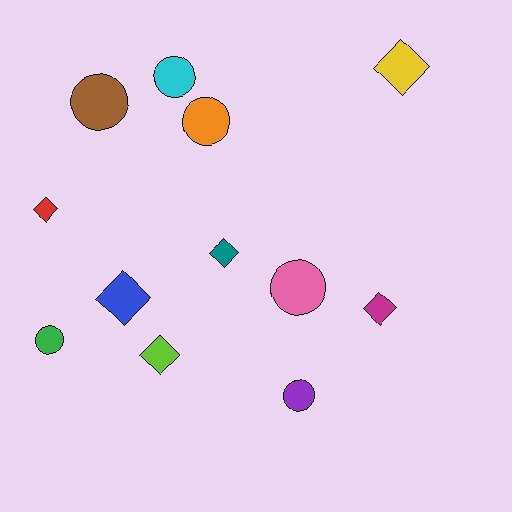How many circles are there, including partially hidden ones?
There are 6 circles.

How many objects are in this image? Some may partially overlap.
There are 12 objects.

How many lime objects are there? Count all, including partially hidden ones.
There is 1 lime object.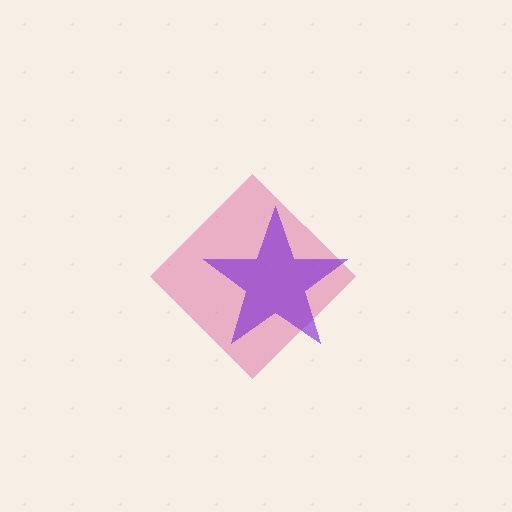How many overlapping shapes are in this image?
There are 2 overlapping shapes in the image.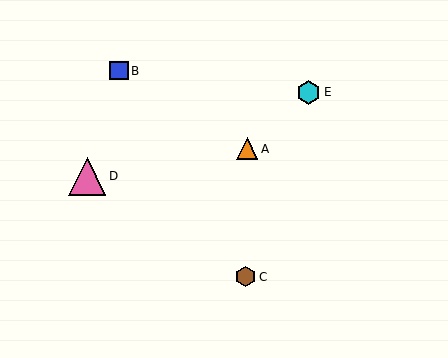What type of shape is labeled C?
Shape C is a brown hexagon.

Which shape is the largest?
The pink triangle (labeled D) is the largest.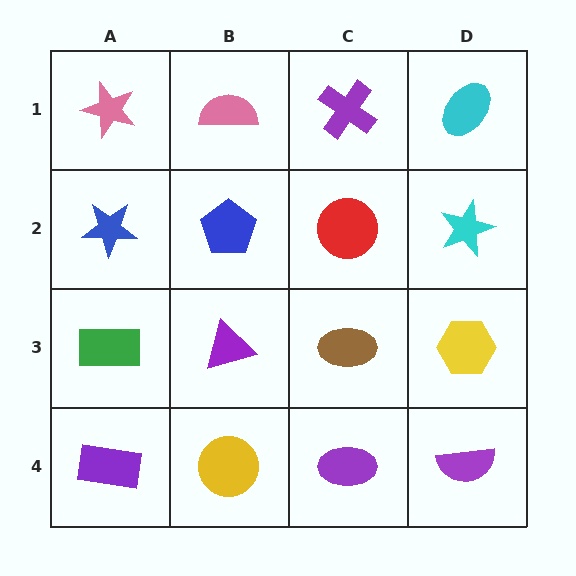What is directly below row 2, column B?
A purple triangle.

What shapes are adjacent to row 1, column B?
A blue pentagon (row 2, column B), a pink star (row 1, column A), a purple cross (row 1, column C).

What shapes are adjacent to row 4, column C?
A brown ellipse (row 3, column C), a yellow circle (row 4, column B), a purple semicircle (row 4, column D).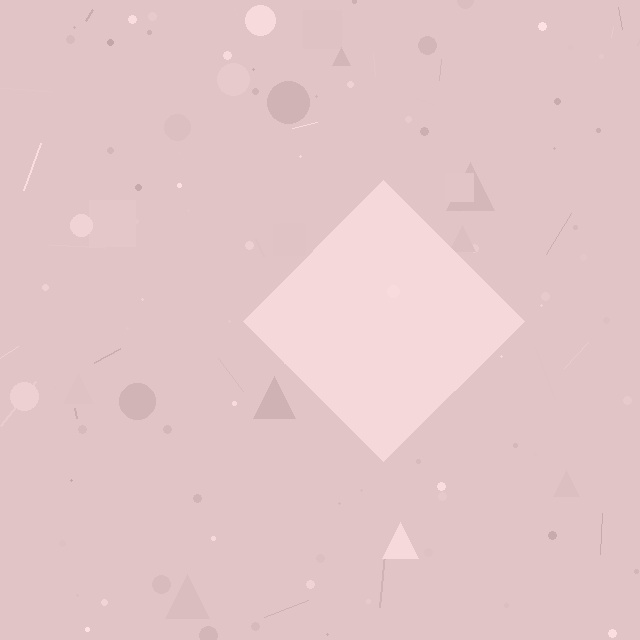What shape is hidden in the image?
A diamond is hidden in the image.